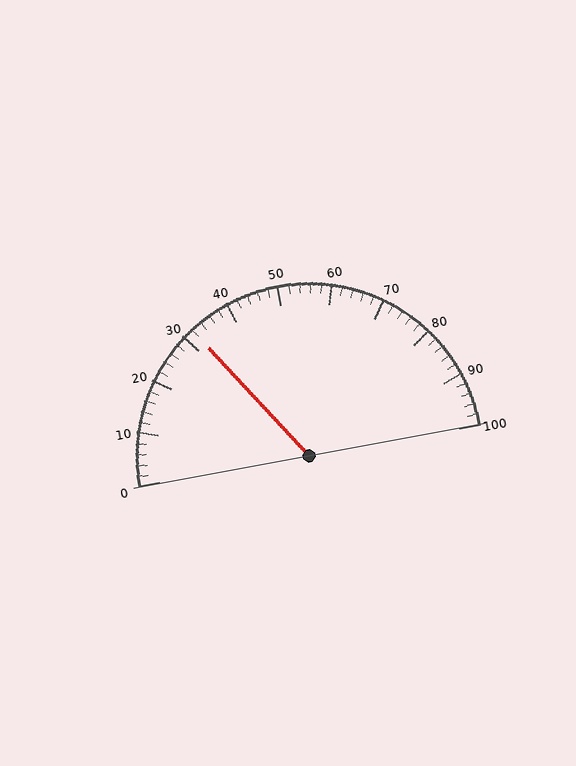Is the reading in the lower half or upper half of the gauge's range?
The reading is in the lower half of the range (0 to 100).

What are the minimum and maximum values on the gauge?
The gauge ranges from 0 to 100.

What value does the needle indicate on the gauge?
The needle indicates approximately 32.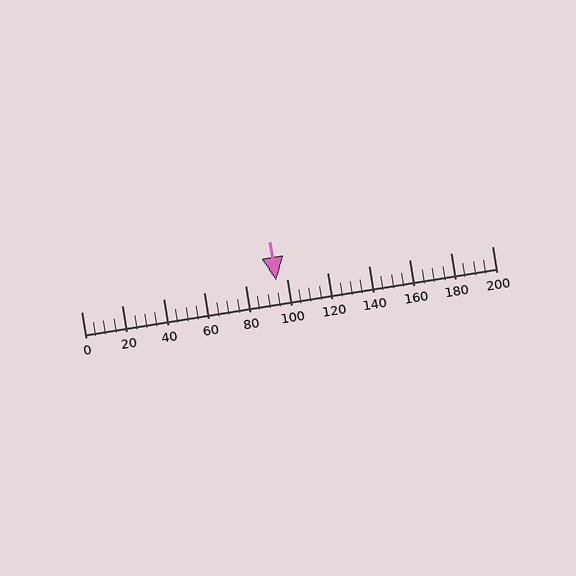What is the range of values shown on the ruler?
The ruler shows values from 0 to 200.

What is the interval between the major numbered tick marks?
The major tick marks are spaced 20 units apart.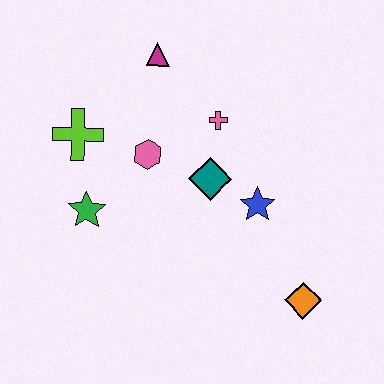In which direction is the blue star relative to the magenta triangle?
The blue star is below the magenta triangle.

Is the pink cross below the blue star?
No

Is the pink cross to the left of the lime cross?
No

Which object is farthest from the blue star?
The lime cross is farthest from the blue star.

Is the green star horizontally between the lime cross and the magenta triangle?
Yes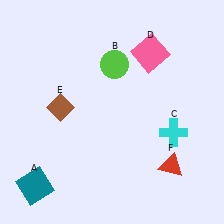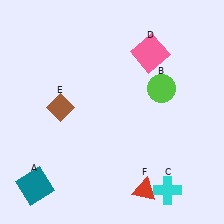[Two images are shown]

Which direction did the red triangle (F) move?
The red triangle (F) moved left.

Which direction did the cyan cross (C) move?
The cyan cross (C) moved down.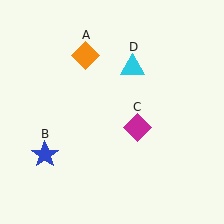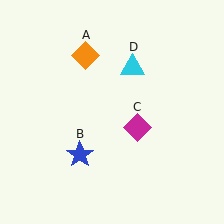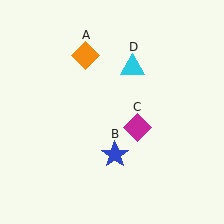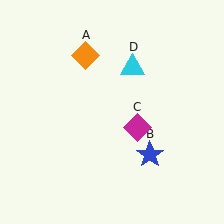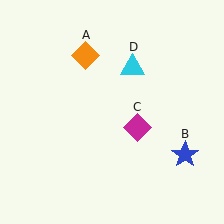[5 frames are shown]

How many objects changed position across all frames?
1 object changed position: blue star (object B).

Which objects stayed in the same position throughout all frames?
Orange diamond (object A) and magenta diamond (object C) and cyan triangle (object D) remained stationary.